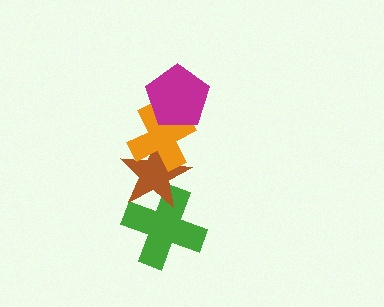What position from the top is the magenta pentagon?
The magenta pentagon is 1st from the top.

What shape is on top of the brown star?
The orange cross is on top of the brown star.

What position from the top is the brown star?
The brown star is 3rd from the top.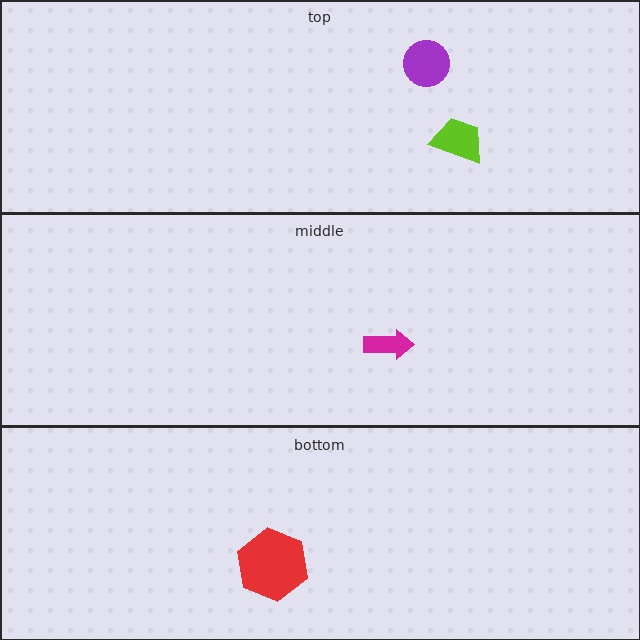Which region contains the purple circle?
The top region.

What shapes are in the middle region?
The magenta arrow.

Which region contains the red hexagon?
The bottom region.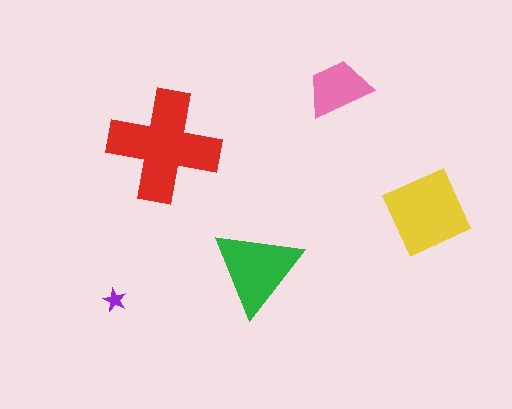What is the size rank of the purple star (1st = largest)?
5th.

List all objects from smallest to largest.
The purple star, the pink trapezoid, the green triangle, the yellow diamond, the red cross.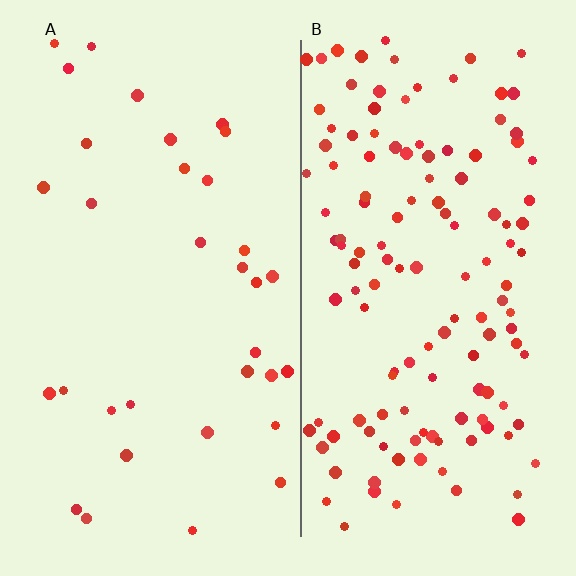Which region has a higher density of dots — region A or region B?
B (the right).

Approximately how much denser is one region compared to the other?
Approximately 4.0× — region B over region A.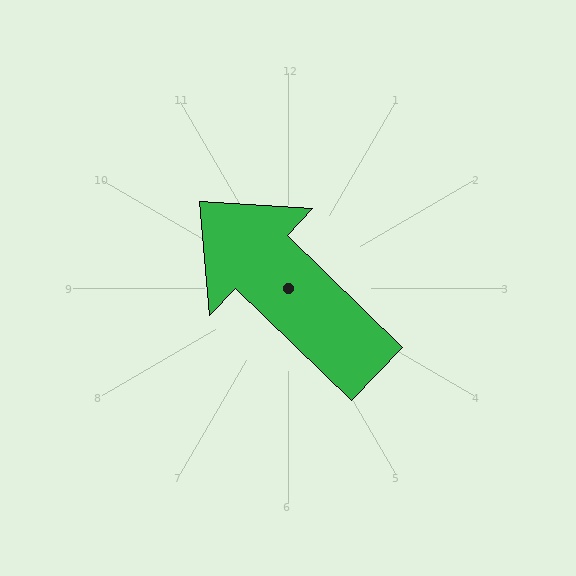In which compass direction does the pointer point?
Northwest.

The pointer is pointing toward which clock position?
Roughly 10 o'clock.